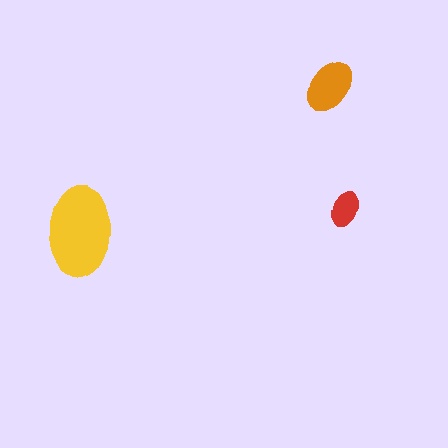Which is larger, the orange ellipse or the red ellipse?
The orange one.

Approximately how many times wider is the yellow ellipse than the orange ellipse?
About 1.5 times wider.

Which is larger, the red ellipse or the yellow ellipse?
The yellow one.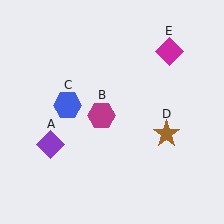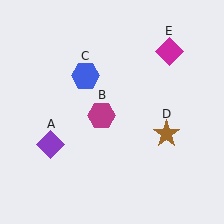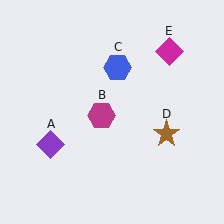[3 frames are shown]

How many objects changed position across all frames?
1 object changed position: blue hexagon (object C).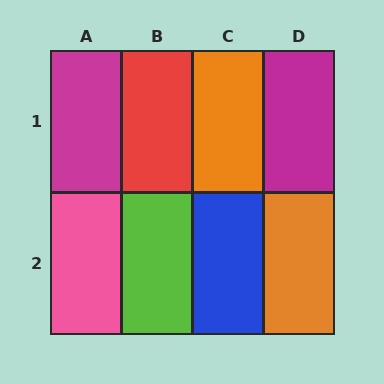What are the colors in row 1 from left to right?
Magenta, red, orange, magenta.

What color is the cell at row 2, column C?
Blue.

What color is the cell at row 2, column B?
Lime.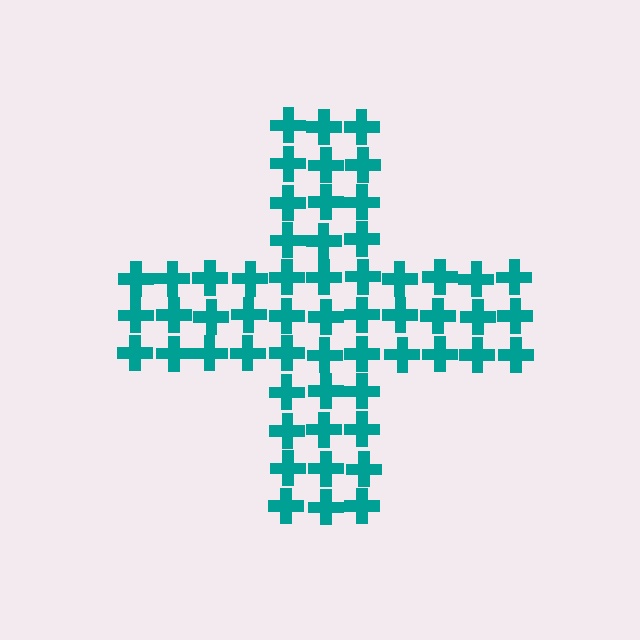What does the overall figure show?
The overall figure shows a cross.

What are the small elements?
The small elements are crosses.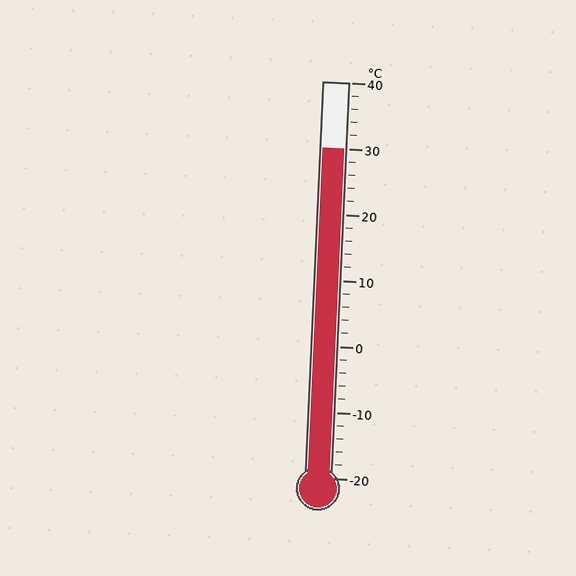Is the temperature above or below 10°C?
The temperature is above 10°C.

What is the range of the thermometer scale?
The thermometer scale ranges from -20°C to 40°C.